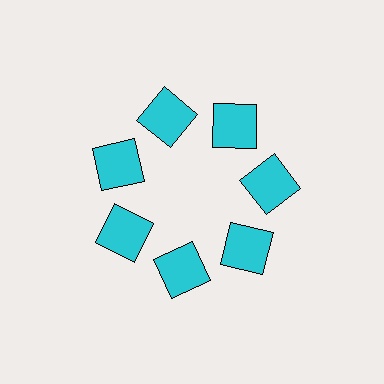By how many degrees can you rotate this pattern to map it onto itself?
The pattern maps onto itself every 51 degrees of rotation.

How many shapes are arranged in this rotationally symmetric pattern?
There are 7 shapes, arranged in 7 groups of 1.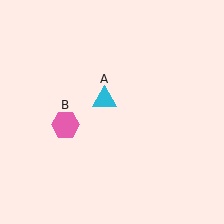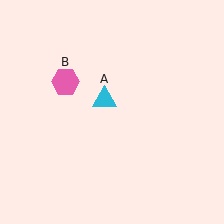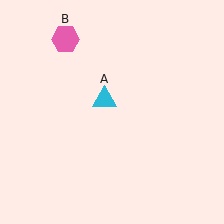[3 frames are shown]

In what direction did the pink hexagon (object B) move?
The pink hexagon (object B) moved up.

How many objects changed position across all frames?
1 object changed position: pink hexagon (object B).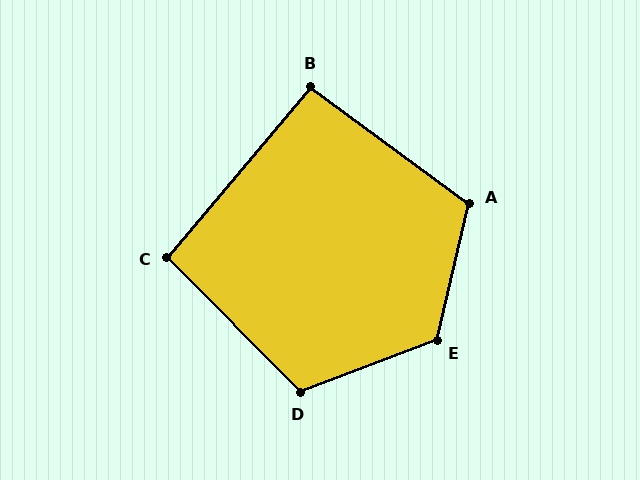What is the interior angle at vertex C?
Approximately 95 degrees (obtuse).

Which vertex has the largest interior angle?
E, at approximately 124 degrees.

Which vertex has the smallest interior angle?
B, at approximately 94 degrees.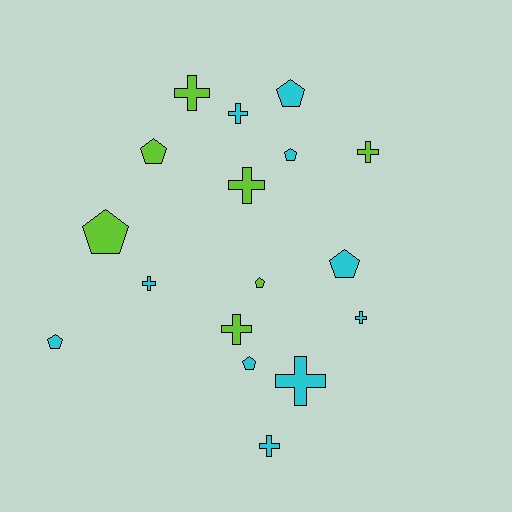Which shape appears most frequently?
Cross, with 9 objects.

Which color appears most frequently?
Cyan, with 10 objects.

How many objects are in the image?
There are 17 objects.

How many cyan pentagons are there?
There are 5 cyan pentagons.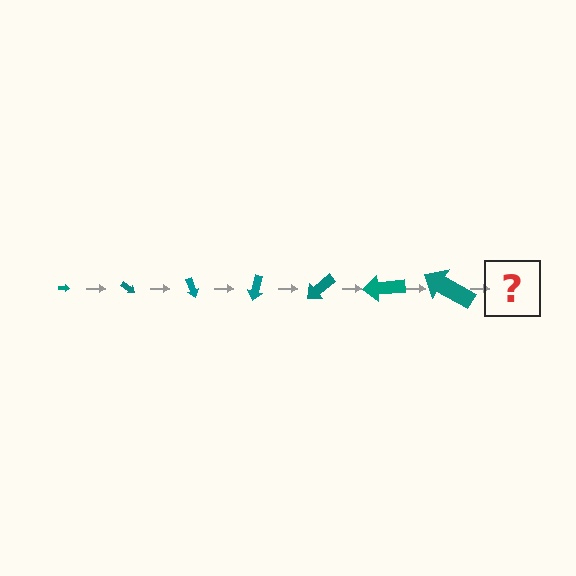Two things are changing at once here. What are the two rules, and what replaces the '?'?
The two rules are that the arrow grows larger each step and it rotates 35 degrees each step. The '?' should be an arrow, larger than the previous one and rotated 245 degrees from the start.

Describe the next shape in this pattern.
It should be an arrow, larger than the previous one and rotated 245 degrees from the start.